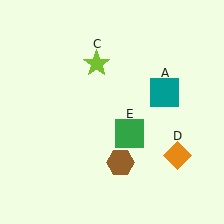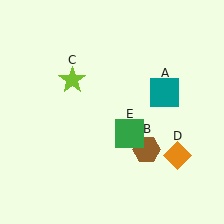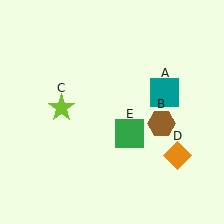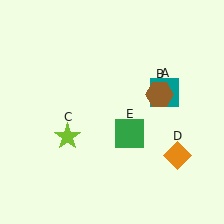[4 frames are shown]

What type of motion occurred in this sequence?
The brown hexagon (object B), lime star (object C) rotated counterclockwise around the center of the scene.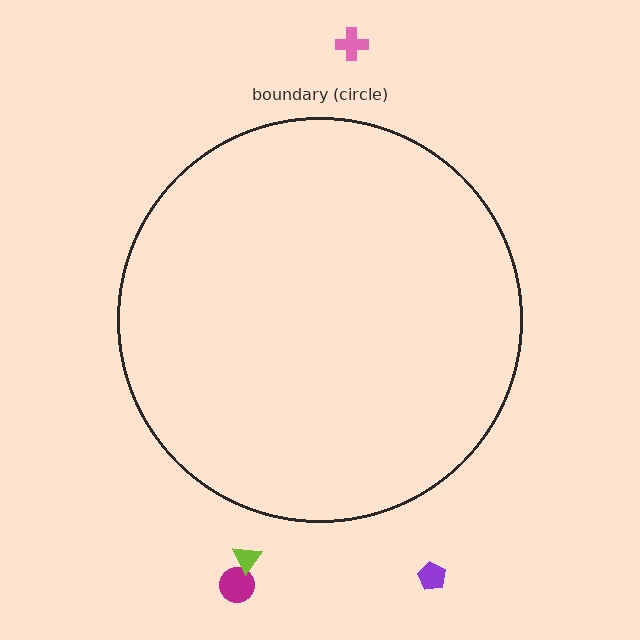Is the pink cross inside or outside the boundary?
Outside.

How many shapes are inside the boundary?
0 inside, 4 outside.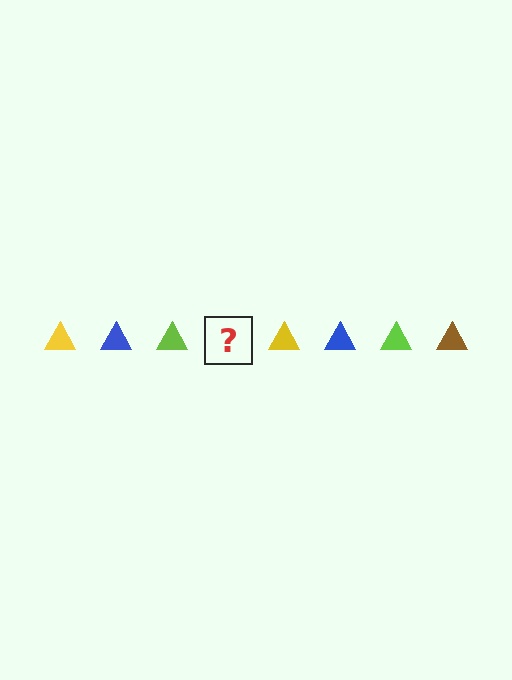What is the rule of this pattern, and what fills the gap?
The rule is that the pattern cycles through yellow, blue, lime, brown triangles. The gap should be filled with a brown triangle.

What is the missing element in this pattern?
The missing element is a brown triangle.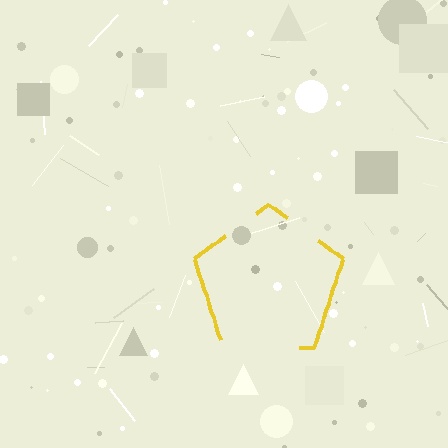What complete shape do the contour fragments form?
The contour fragments form a pentagon.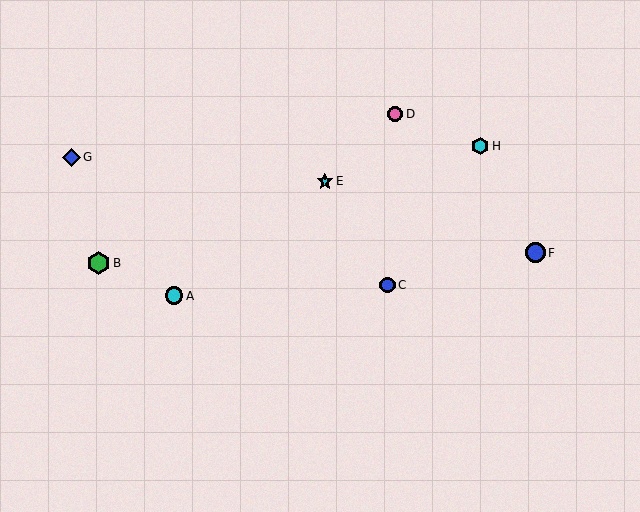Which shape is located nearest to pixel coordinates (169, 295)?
The cyan circle (labeled A) at (174, 296) is nearest to that location.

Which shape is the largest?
The green hexagon (labeled B) is the largest.